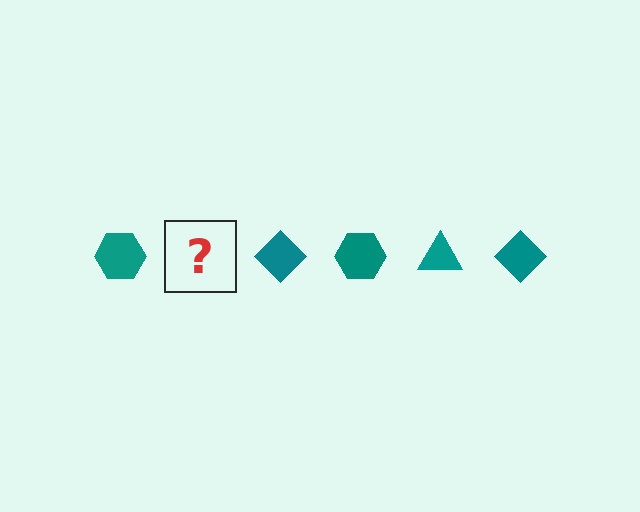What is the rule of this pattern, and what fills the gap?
The rule is that the pattern cycles through hexagon, triangle, diamond shapes in teal. The gap should be filled with a teal triangle.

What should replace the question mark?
The question mark should be replaced with a teal triangle.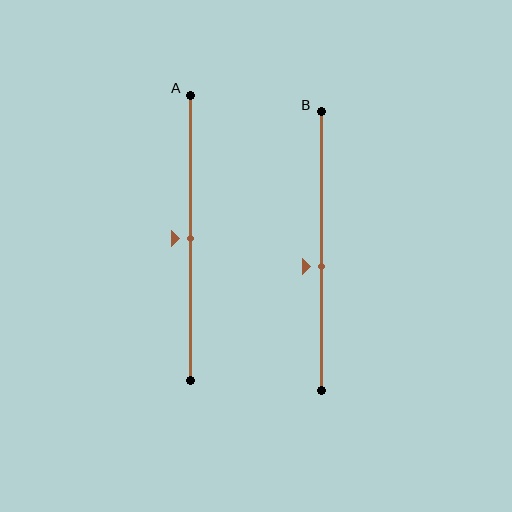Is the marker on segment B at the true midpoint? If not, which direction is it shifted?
No, the marker on segment B is shifted downward by about 5% of the segment length.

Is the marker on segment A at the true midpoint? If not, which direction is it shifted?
Yes, the marker on segment A is at the true midpoint.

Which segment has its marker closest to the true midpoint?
Segment A has its marker closest to the true midpoint.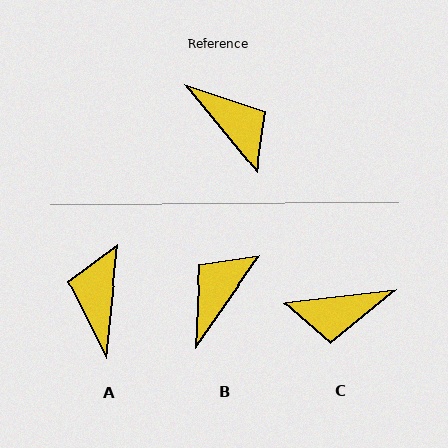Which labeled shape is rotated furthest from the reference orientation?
A, about 134 degrees away.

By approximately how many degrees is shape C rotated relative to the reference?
Approximately 123 degrees clockwise.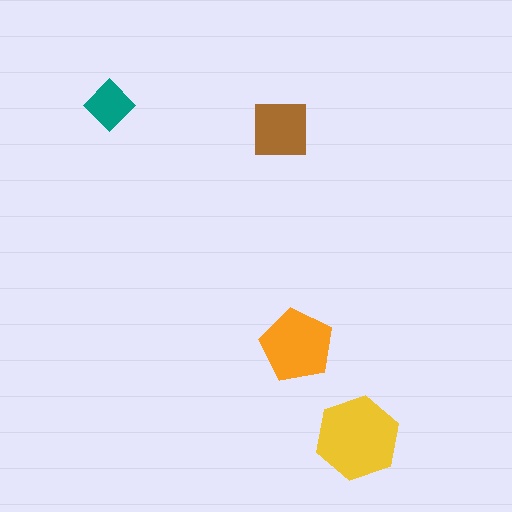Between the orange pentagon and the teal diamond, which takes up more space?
The orange pentagon.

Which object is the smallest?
The teal diamond.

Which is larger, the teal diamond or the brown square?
The brown square.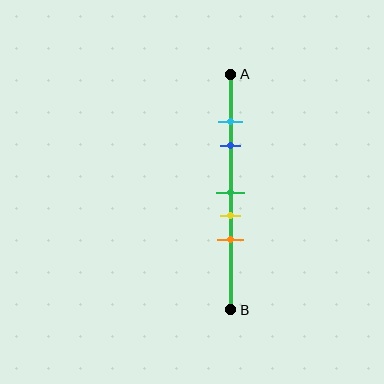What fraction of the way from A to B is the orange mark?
The orange mark is approximately 70% (0.7) of the way from A to B.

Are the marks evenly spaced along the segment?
No, the marks are not evenly spaced.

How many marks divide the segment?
There are 5 marks dividing the segment.